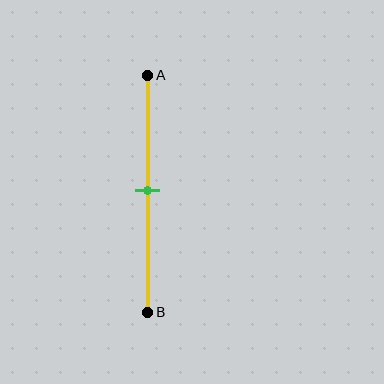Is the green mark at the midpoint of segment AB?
Yes, the mark is approximately at the midpoint.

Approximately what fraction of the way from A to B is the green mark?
The green mark is approximately 50% of the way from A to B.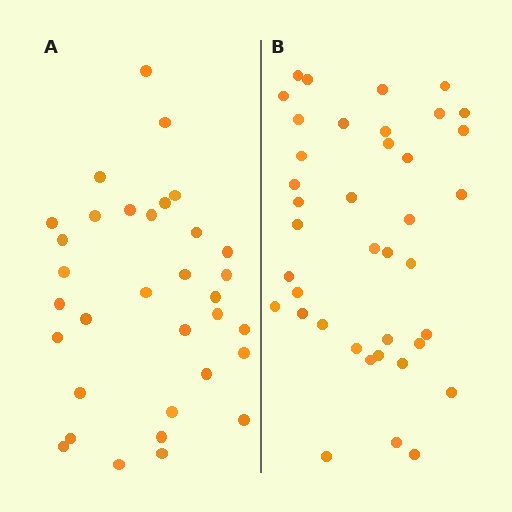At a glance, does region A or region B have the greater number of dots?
Region B (the right region) has more dots.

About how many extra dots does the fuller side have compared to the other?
Region B has about 6 more dots than region A.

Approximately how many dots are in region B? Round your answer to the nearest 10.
About 40 dots. (The exact count is 39, which rounds to 40.)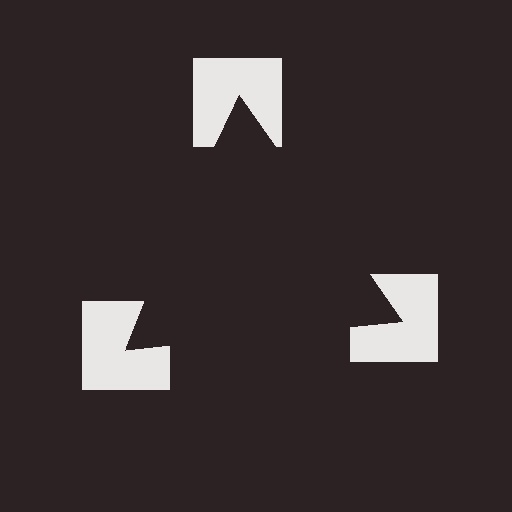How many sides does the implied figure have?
3 sides.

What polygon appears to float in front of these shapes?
An illusory triangle — its edges are inferred from the aligned wedge cuts in the notched squares, not physically drawn.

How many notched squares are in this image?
There are 3 — one at each vertex of the illusory triangle.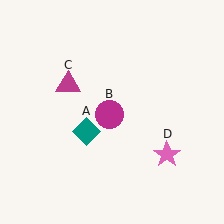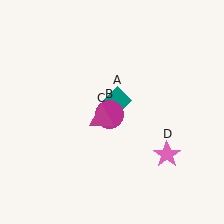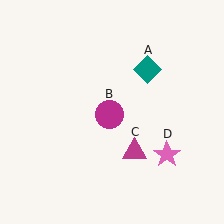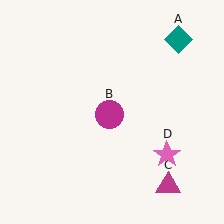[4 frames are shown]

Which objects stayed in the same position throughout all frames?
Magenta circle (object B) and pink star (object D) remained stationary.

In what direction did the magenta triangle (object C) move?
The magenta triangle (object C) moved down and to the right.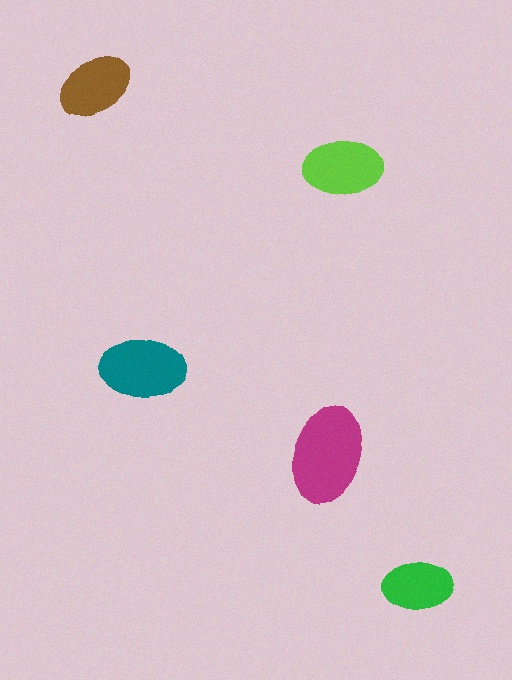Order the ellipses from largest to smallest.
the magenta one, the teal one, the lime one, the brown one, the green one.